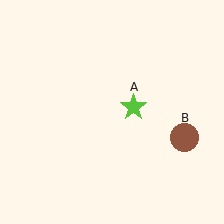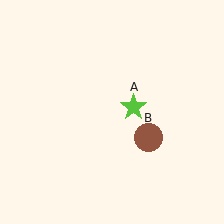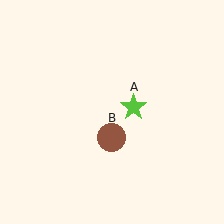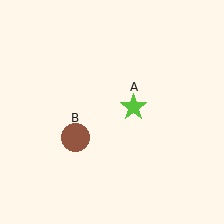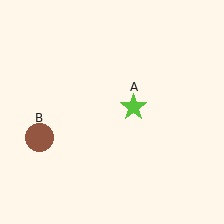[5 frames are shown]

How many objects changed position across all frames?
1 object changed position: brown circle (object B).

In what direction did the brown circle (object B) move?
The brown circle (object B) moved left.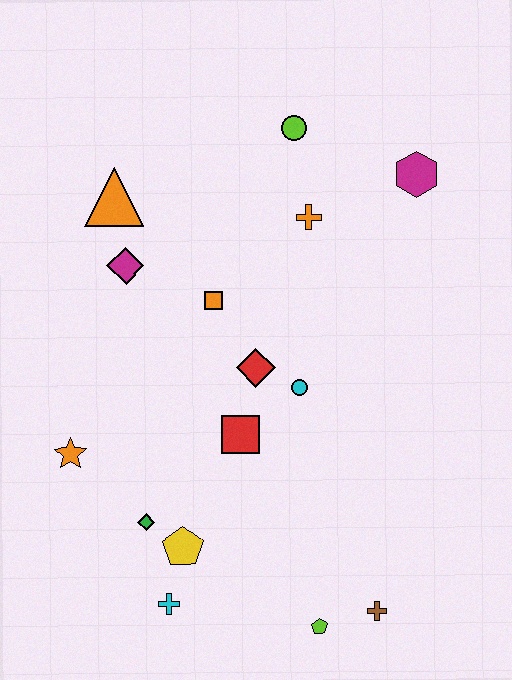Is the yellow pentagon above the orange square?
No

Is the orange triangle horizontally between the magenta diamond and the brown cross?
No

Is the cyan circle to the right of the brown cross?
No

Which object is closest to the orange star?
The green diamond is closest to the orange star.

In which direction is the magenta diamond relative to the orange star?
The magenta diamond is above the orange star.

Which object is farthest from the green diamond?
The magenta hexagon is farthest from the green diamond.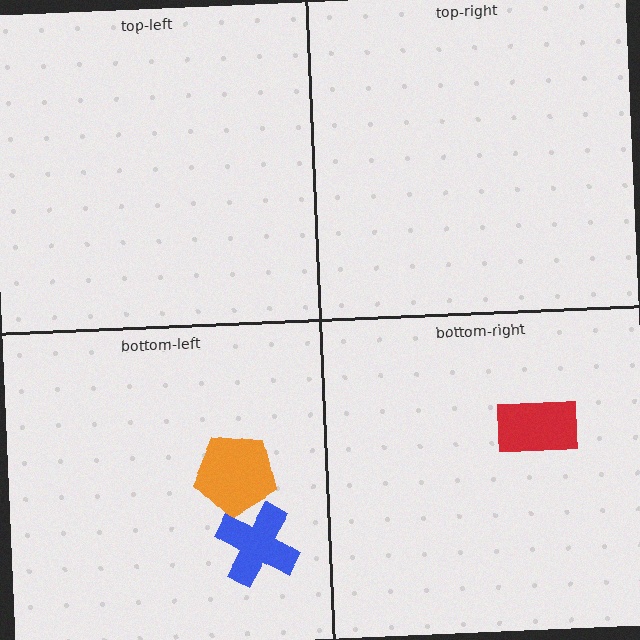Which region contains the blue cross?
The bottom-left region.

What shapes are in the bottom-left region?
The orange pentagon, the blue cross.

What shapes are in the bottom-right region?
The red rectangle.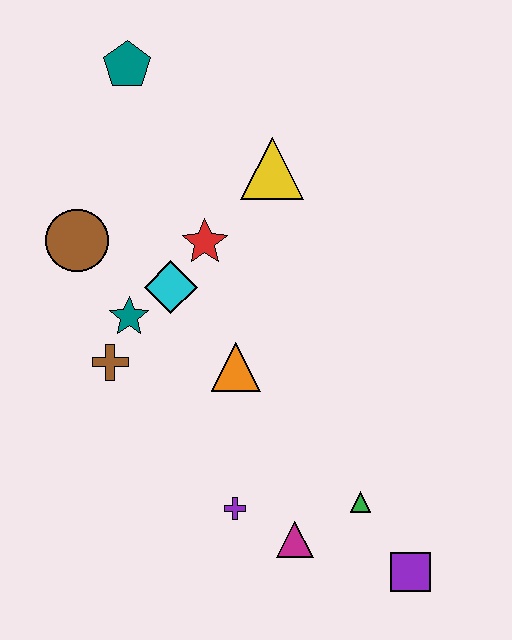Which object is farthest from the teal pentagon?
The purple square is farthest from the teal pentagon.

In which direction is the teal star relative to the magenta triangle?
The teal star is above the magenta triangle.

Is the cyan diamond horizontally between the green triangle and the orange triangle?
No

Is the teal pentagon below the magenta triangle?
No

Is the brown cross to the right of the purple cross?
No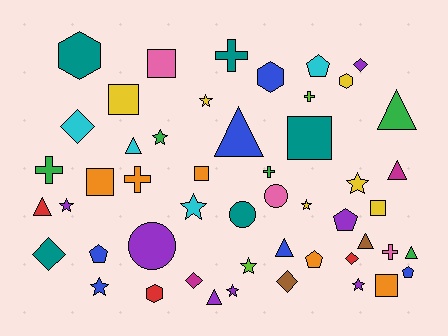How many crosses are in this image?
There are 6 crosses.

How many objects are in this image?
There are 50 objects.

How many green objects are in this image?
There are 5 green objects.